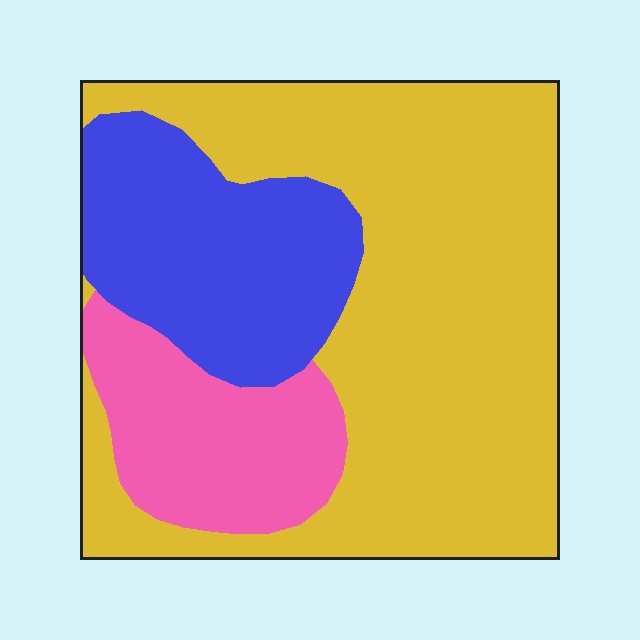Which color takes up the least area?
Pink, at roughly 15%.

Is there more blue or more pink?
Blue.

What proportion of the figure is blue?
Blue takes up less than a quarter of the figure.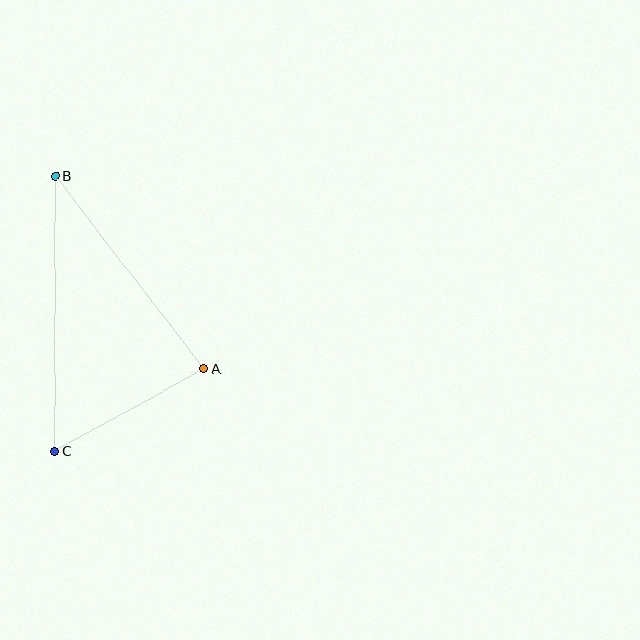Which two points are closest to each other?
Points A and C are closest to each other.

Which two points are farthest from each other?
Points B and C are farthest from each other.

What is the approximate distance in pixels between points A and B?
The distance between A and B is approximately 244 pixels.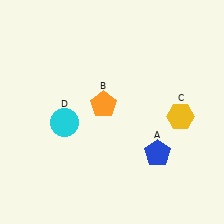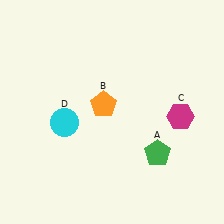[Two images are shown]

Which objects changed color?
A changed from blue to green. C changed from yellow to magenta.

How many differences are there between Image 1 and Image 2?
There are 2 differences between the two images.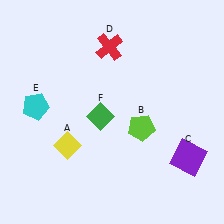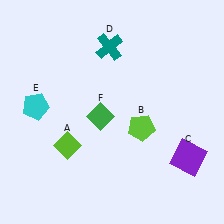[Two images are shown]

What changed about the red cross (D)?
In Image 1, D is red. In Image 2, it changed to teal.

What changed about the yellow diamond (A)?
In Image 1, A is yellow. In Image 2, it changed to lime.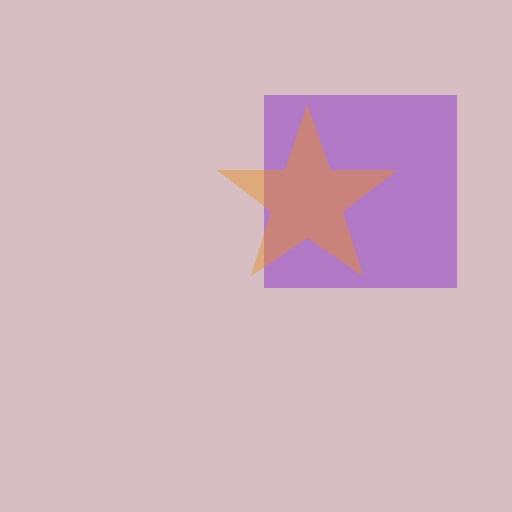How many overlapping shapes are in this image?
There are 2 overlapping shapes in the image.